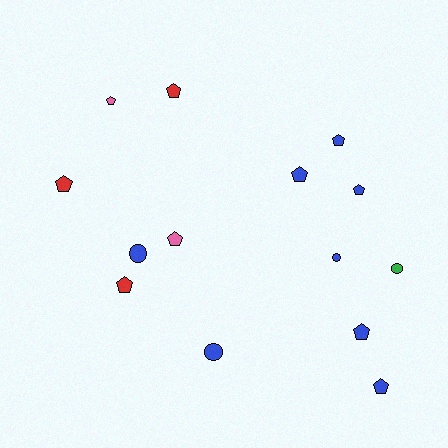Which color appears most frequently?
Blue, with 8 objects.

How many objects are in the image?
There are 14 objects.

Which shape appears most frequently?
Pentagon, with 10 objects.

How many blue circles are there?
There are 3 blue circles.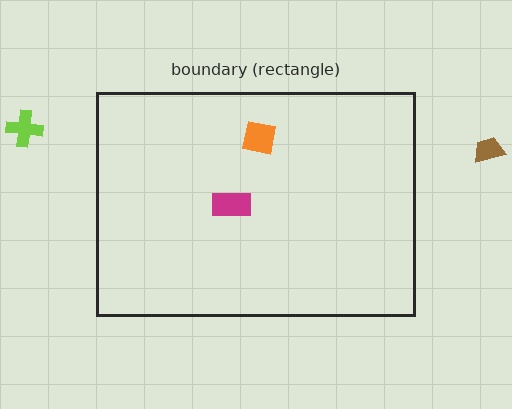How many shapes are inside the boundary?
2 inside, 2 outside.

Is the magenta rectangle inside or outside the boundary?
Inside.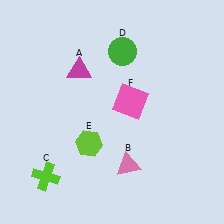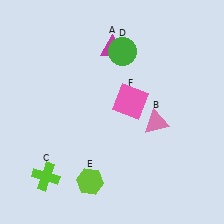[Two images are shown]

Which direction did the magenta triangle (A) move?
The magenta triangle (A) moved right.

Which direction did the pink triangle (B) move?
The pink triangle (B) moved up.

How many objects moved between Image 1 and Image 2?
3 objects moved between the two images.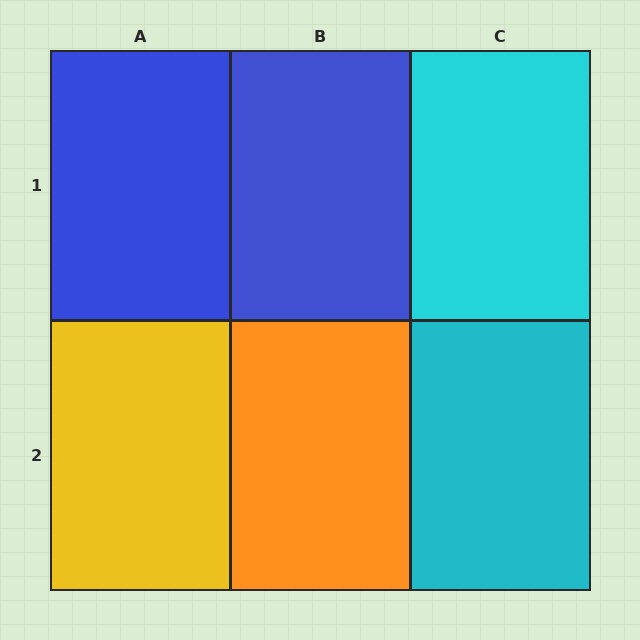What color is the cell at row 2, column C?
Cyan.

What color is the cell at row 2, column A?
Yellow.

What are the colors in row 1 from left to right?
Blue, blue, cyan.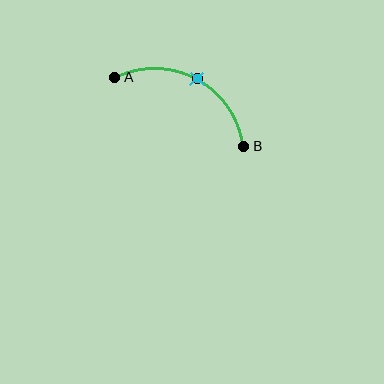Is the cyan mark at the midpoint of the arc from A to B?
Yes. The cyan mark lies on the arc at equal arc-length from both A and B — it is the arc midpoint.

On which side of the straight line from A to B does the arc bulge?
The arc bulges above the straight line connecting A and B.